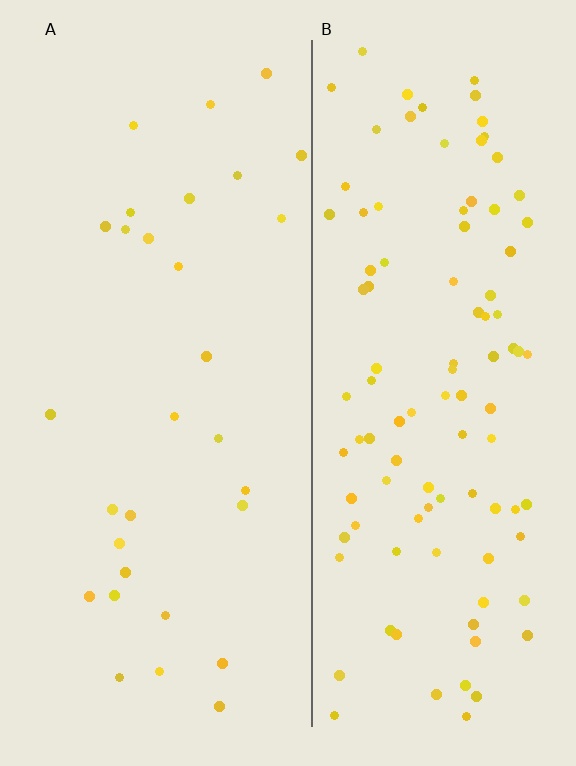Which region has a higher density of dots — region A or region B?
B (the right).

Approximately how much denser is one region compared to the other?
Approximately 3.5× — region B over region A.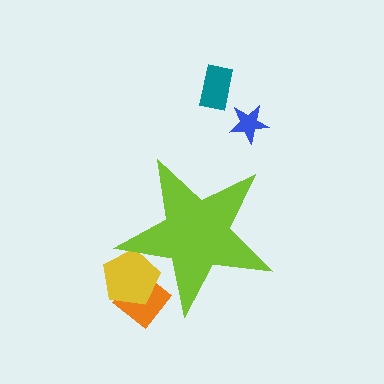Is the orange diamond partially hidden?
Yes, the orange diamond is partially hidden behind the lime star.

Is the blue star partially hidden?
No, the blue star is fully visible.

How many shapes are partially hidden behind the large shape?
2 shapes are partially hidden.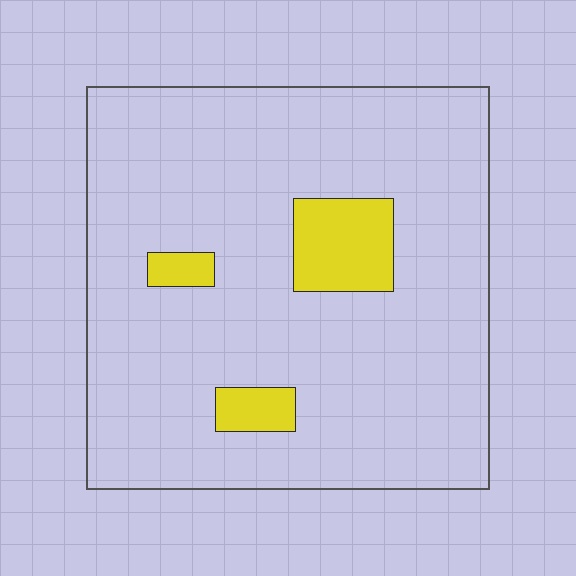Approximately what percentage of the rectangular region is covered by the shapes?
Approximately 10%.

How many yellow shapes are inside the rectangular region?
3.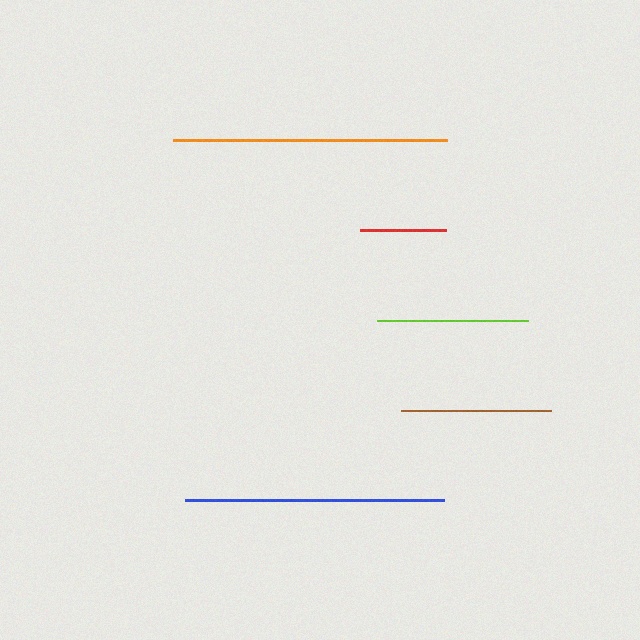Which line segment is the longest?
The orange line is the longest at approximately 274 pixels.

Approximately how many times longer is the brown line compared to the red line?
The brown line is approximately 1.7 times the length of the red line.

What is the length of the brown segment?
The brown segment is approximately 150 pixels long.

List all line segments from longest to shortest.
From longest to shortest: orange, blue, lime, brown, red.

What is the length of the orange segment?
The orange segment is approximately 274 pixels long.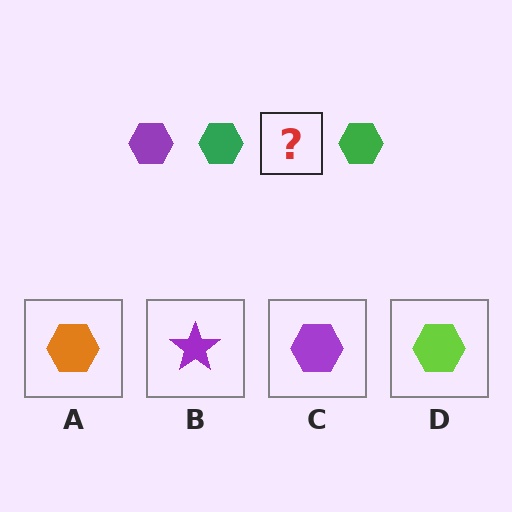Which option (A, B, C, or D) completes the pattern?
C.